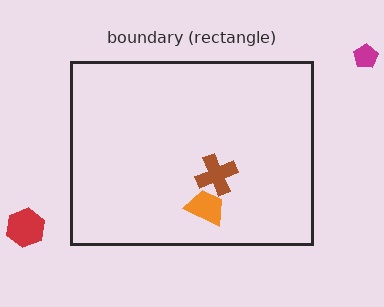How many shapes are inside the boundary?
2 inside, 2 outside.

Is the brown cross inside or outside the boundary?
Inside.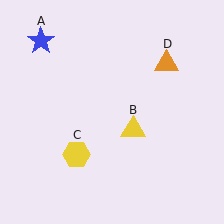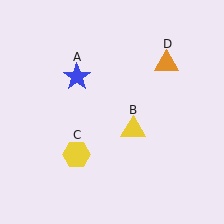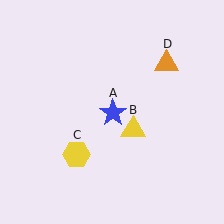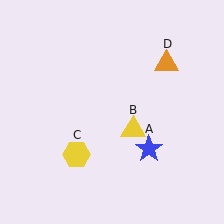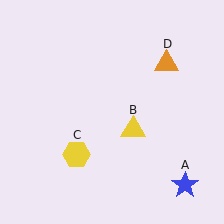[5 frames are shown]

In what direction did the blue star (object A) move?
The blue star (object A) moved down and to the right.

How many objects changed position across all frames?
1 object changed position: blue star (object A).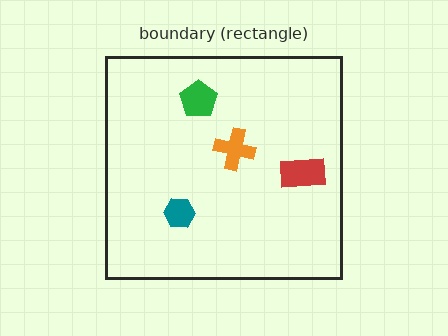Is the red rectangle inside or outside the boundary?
Inside.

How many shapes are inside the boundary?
4 inside, 0 outside.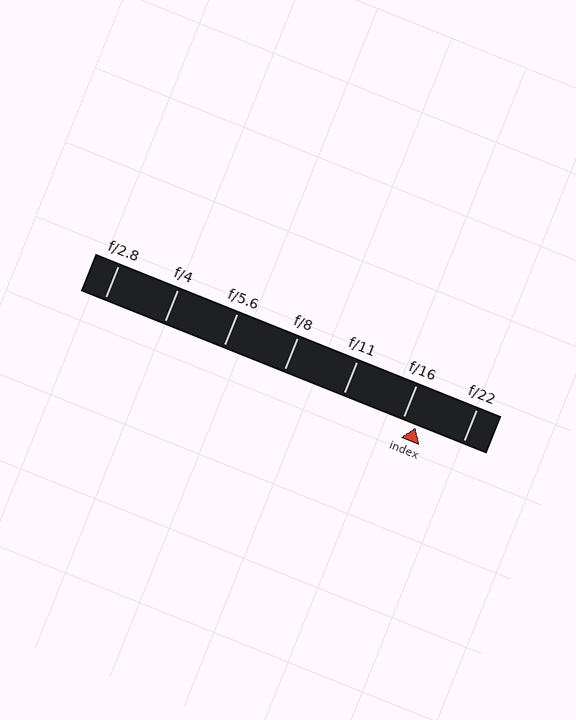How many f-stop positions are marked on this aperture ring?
There are 7 f-stop positions marked.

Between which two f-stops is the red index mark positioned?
The index mark is between f/16 and f/22.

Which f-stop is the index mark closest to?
The index mark is closest to f/16.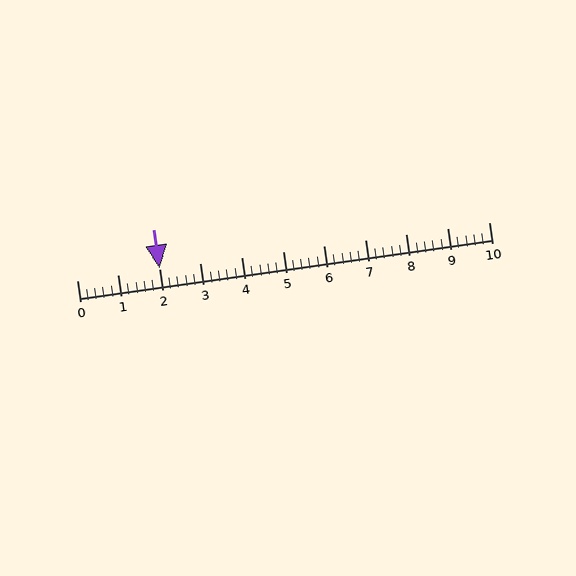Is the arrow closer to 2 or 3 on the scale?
The arrow is closer to 2.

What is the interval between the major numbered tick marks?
The major tick marks are spaced 1 units apart.